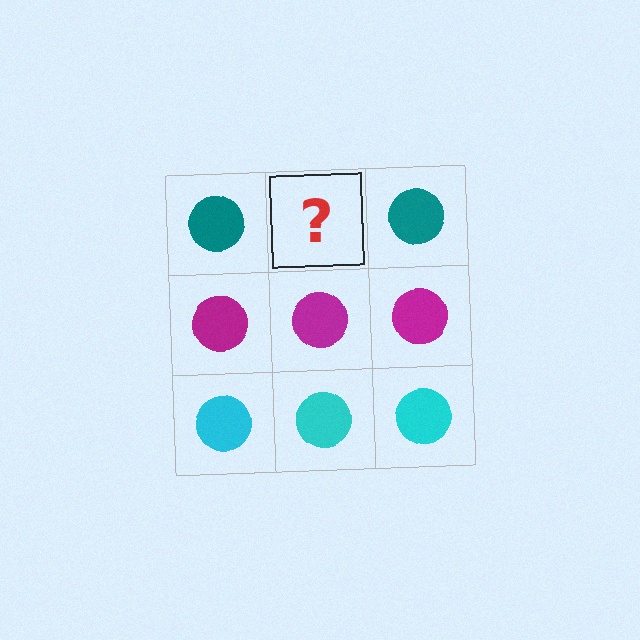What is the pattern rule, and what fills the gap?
The rule is that each row has a consistent color. The gap should be filled with a teal circle.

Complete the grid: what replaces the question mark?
The question mark should be replaced with a teal circle.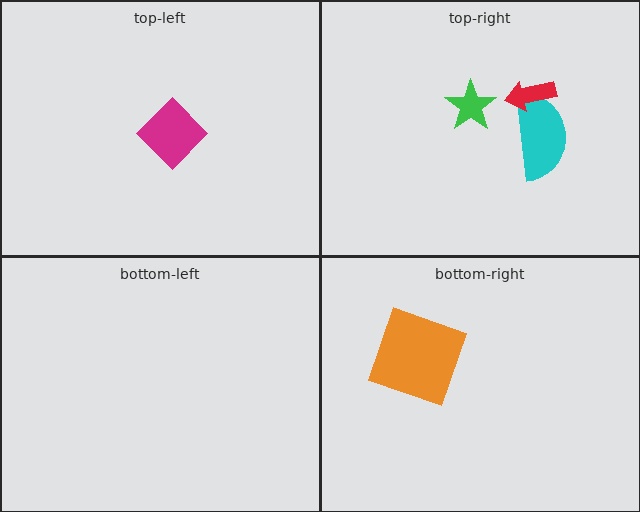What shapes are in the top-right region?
The cyan semicircle, the green star, the red arrow.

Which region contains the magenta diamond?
The top-left region.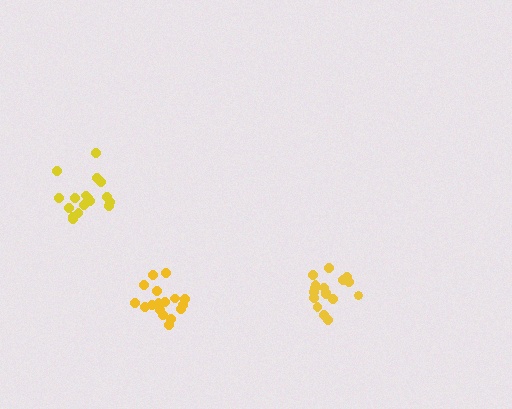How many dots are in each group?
Group 1: 17 dots, Group 2: 17 dots, Group 3: 17 dots (51 total).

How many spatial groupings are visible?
There are 3 spatial groupings.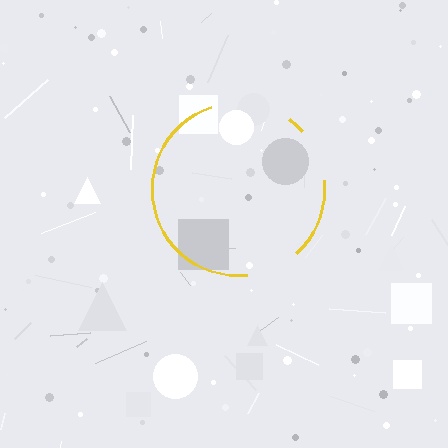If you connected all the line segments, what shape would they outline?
They would outline a circle.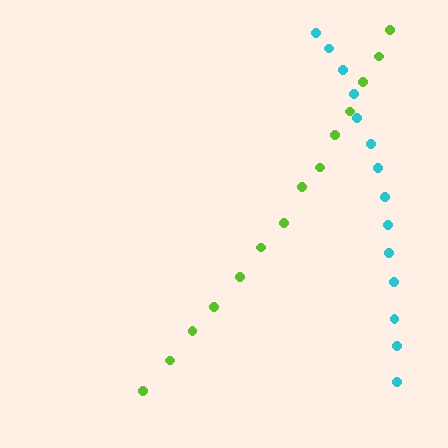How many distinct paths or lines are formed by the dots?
There are 2 distinct paths.